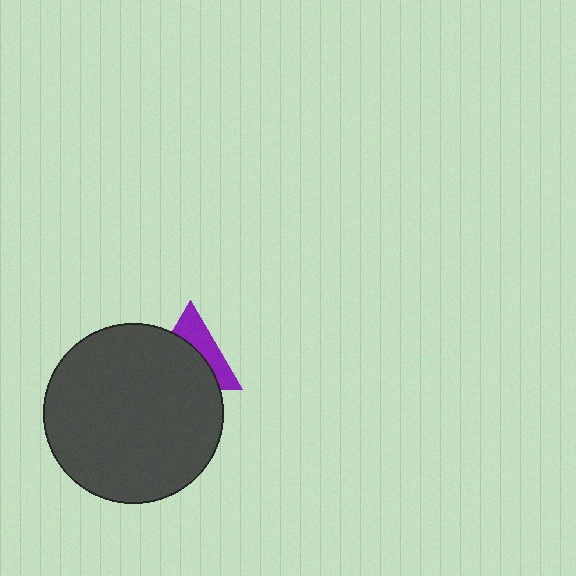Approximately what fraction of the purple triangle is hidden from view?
Roughly 59% of the purple triangle is hidden behind the dark gray circle.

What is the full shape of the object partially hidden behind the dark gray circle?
The partially hidden object is a purple triangle.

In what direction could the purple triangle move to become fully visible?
The purple triangle could move up. That would shift it out from behind the dark gray circle entirely.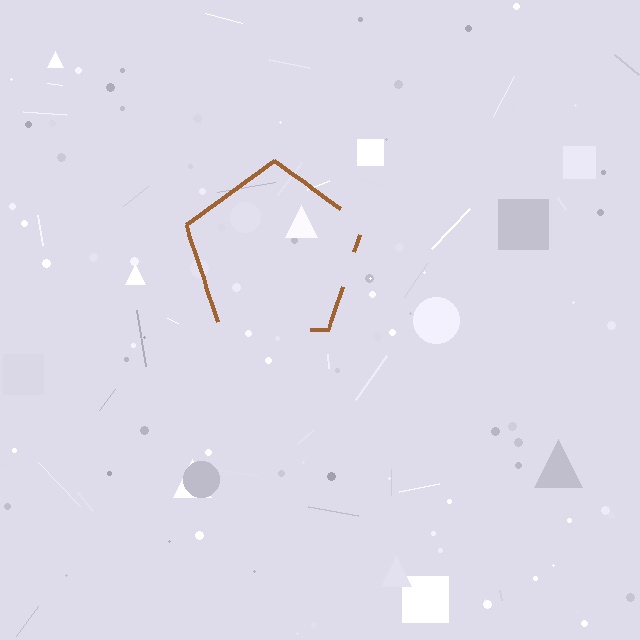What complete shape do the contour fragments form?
The contour fragments form a pentagon.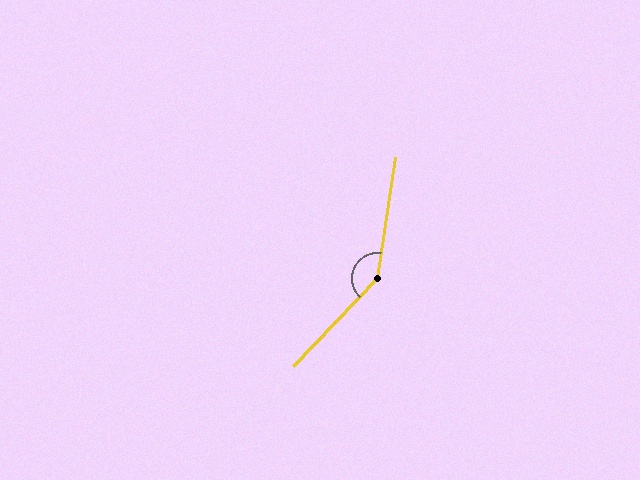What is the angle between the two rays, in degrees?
Approximately 145 degrees.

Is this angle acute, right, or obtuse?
It is obtuse.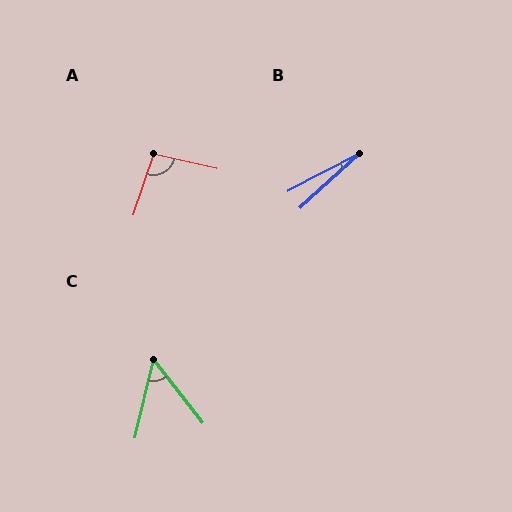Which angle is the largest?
A, at approximately 96 degrees.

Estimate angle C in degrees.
Approximately 51 degrees.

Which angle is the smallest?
B, at approximately 15 degrees.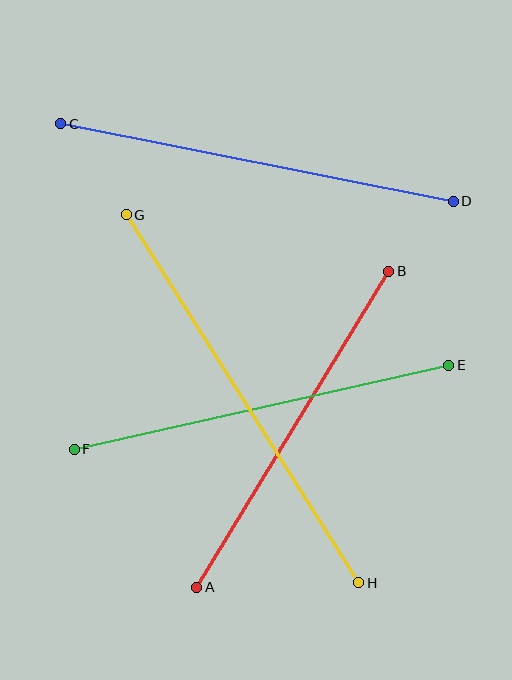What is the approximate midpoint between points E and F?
The midpoint is at approximately (261, 407) pixels.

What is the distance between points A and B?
The distance is approximately 369 pixels.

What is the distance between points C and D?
The distance is approximately 400 pixels.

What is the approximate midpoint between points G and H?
The midpoint is at approximately (243, 399) pixels.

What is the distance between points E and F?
The distance is approximately 384 pixels.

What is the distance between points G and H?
The distance is approximately 435 pixels.